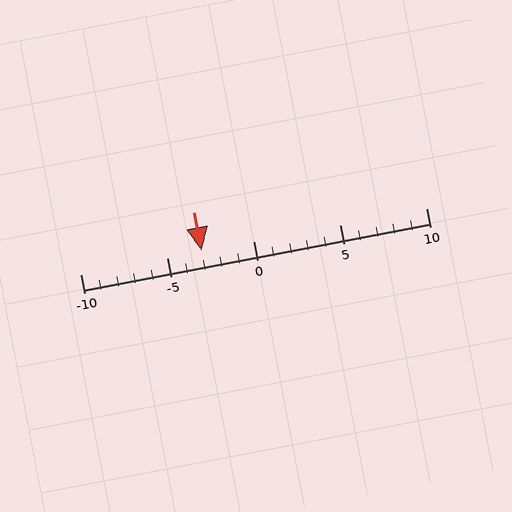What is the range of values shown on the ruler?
The ruler shows values from -10 to 10.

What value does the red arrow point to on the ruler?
The red arrow points to approximately -3.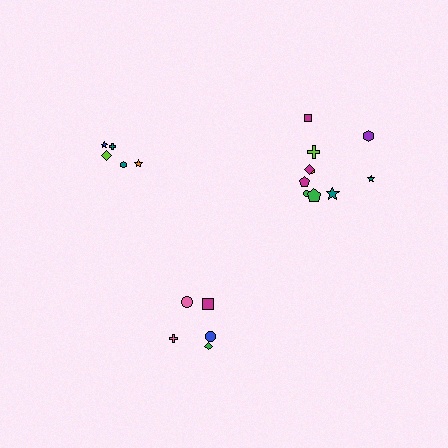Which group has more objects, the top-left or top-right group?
The top-right group.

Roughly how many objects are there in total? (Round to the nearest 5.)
Roughly 20 objects in total.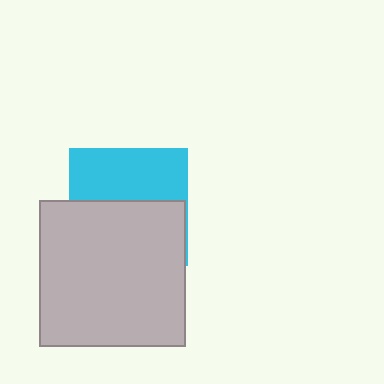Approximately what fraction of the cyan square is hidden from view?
Roughly 55% of the cyan square is hidden behind the light gray square.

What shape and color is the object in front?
The object in front is a light gray square.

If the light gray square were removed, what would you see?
You would see the complete cyan square.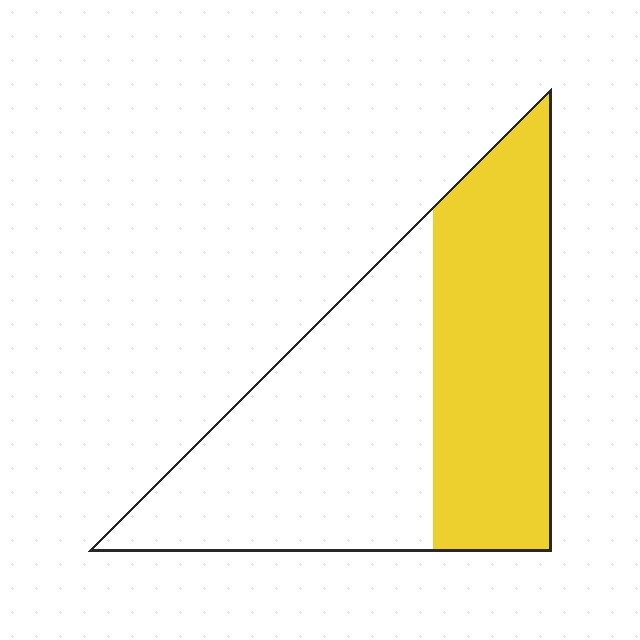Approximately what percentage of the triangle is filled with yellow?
Approximately 45%.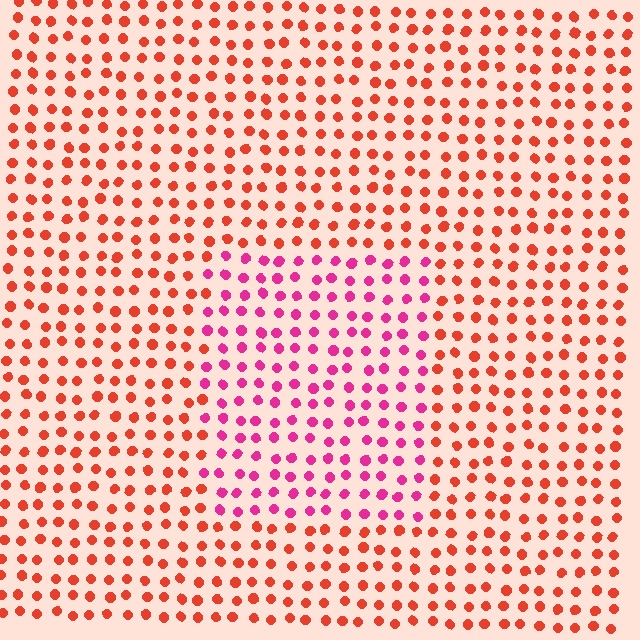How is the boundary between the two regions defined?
The boundary is defined purely by a slight shift in hue (about 42 degrees). Spacing, size, and orientation are identical on both sides.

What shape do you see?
I see a rectangle.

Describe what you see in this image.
The image is filled with small red elements in a uniform arrangement. A rectangle-shaped region is visible where the elements are tinted to a slightly different hue, forming a subtle color boundary.